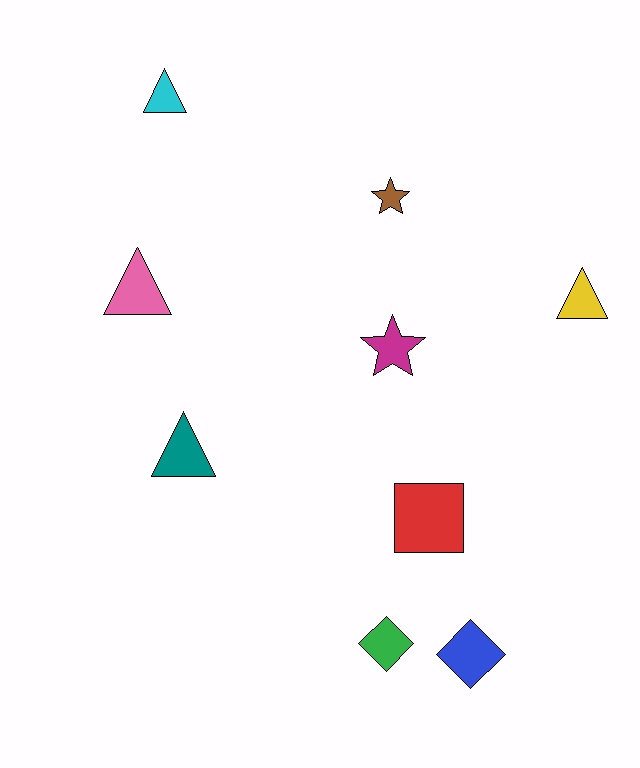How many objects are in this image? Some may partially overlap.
There are 9 objects.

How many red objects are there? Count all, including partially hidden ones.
There is 1 red object.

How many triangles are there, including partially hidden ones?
There are 4 triangles.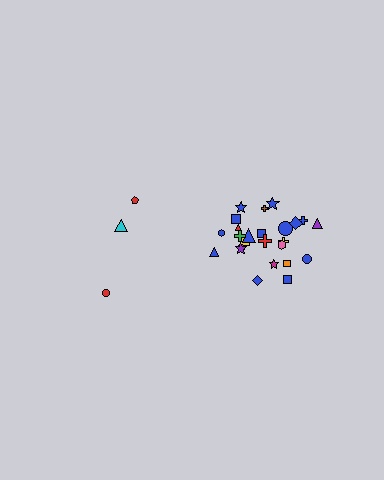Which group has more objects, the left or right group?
The right group.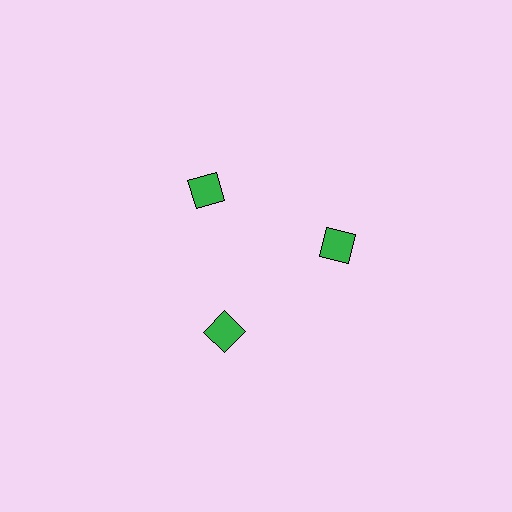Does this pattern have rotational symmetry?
Yes, this pattern has 3-fold rotational symmetry. It looks the same after rotating 120 degrees around the center.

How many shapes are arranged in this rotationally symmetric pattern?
There are 3 shapes, arranged in 3 groups of 1.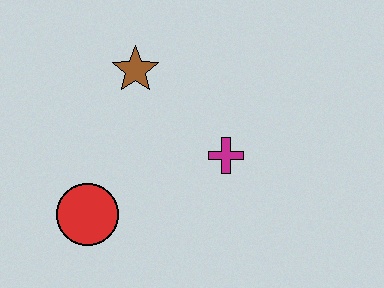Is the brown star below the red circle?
No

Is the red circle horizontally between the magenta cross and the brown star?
No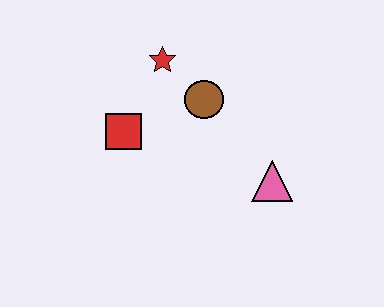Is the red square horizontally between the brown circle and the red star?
No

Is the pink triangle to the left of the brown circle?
No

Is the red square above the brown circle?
No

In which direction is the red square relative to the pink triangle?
The red square is to the left of the pink triangle.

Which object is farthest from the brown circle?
The pink triangle is farthest from the brown circle.